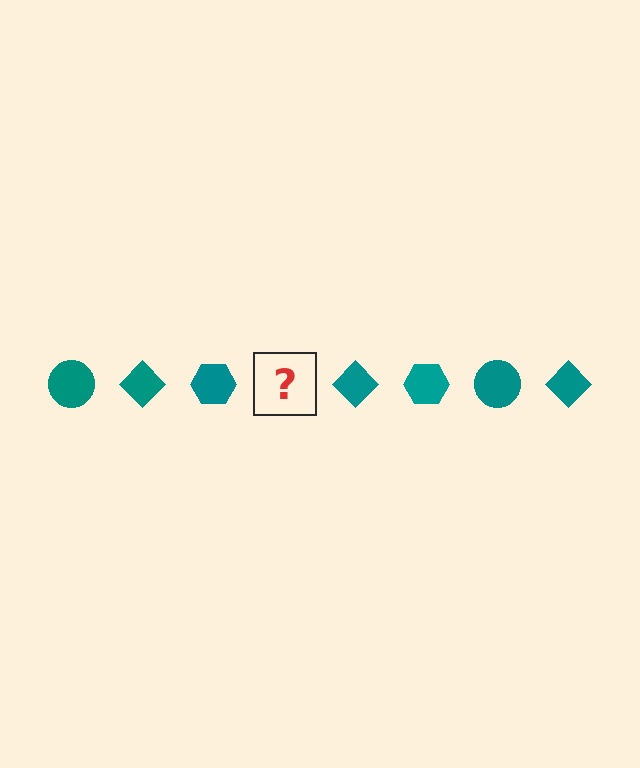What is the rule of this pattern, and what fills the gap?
The rule is that the pattern cycles through circle, diamond, hexagon shapes in teal. The gap should be filled with a teal circle.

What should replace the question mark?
The question mark should be replaced with a teal circle.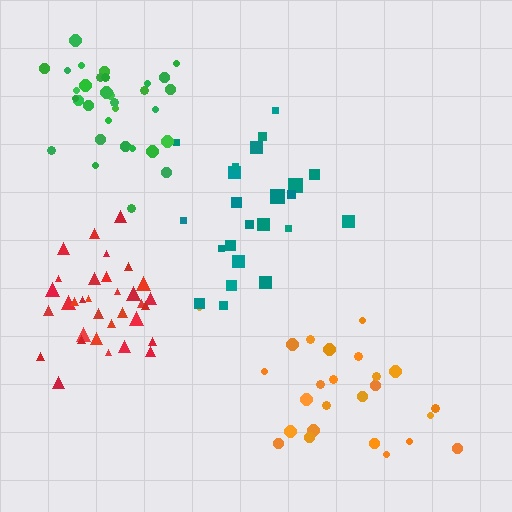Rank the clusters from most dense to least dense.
red, green, teal, orange.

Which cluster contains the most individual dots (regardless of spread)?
Red (33).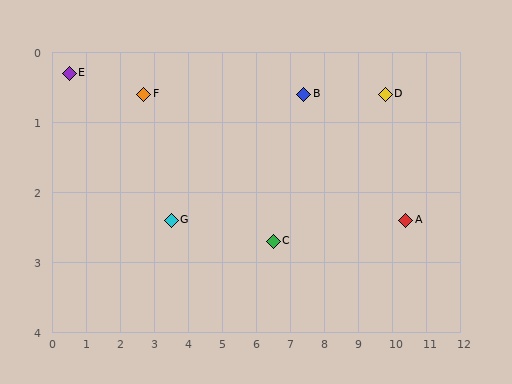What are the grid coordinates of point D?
Point D is at approximately (9.8, 0.6).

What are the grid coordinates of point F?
Point F is at approximately (2.7, 0.6).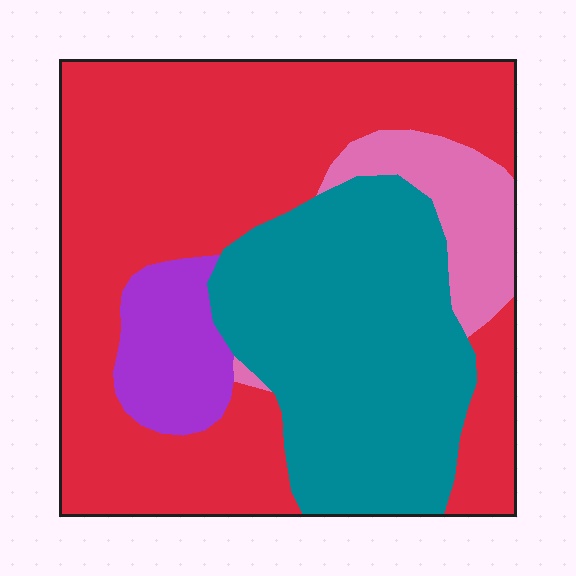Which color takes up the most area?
Red, at roughly 50%.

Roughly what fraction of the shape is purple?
Purple takes up about one tenth (1/10) of the shape.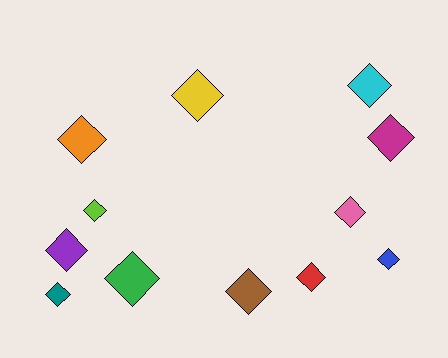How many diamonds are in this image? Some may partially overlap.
There are 12 diamonds.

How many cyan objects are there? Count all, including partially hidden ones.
There is 1 cyan object.